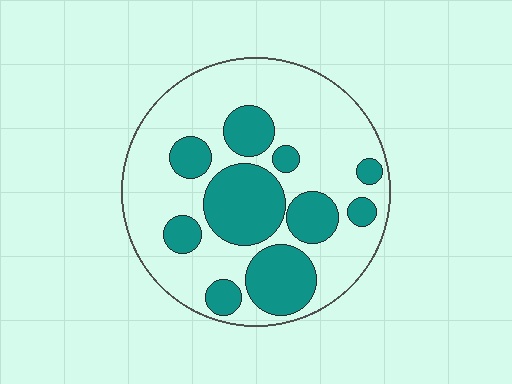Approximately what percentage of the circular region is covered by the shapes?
Approximately 35%.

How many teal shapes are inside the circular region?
10.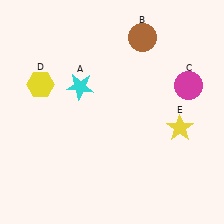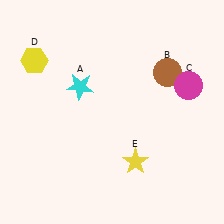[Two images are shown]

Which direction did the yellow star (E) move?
The yellow star (E) moved left.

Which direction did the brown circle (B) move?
The brown circle (B) moved down.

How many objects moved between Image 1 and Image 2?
3 objects moved between the two images.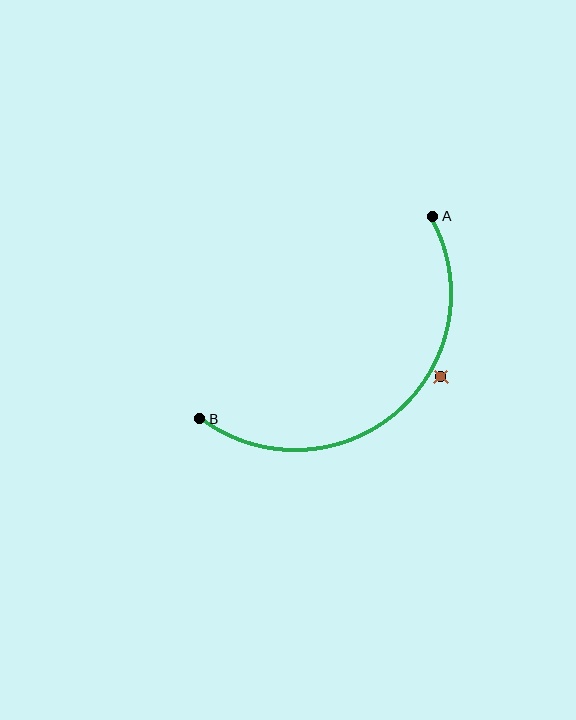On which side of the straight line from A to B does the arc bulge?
The arc bulges below and to the right of the straight line connecting A and B.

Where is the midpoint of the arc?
The arc midpoint is the point on the curve farthest from the straight line joining A and B. It sits below and to the right of that line.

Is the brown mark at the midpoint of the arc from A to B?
No — the brown mark does not lie on the arc at all. It sits slightly outside the curve.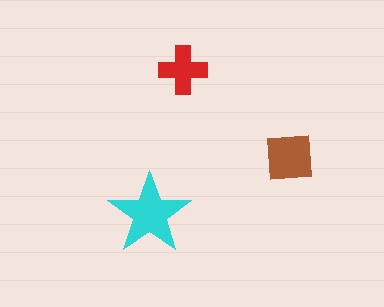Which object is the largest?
The cyan star.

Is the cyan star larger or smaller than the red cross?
Larger.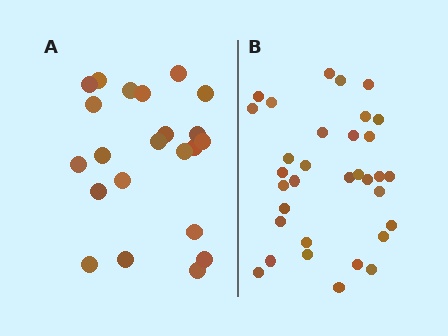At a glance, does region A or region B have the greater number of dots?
Region B (the right region) has more dots.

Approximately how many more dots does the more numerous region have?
Region B has roughly 12 or so more dots than region A.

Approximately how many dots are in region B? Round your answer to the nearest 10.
About 30 dots. (The exact count is 33, which rounds to 30.)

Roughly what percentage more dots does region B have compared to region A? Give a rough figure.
About 50% more.